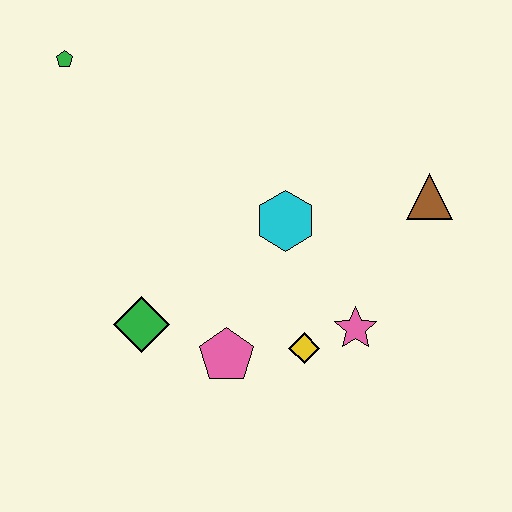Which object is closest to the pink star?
The yellow diamond is closest to the pink star.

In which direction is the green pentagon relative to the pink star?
The green pentagon is to the left of the pink star.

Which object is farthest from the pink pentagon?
The green pentagon is farthest from the pink pentagon.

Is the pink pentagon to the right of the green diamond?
Yes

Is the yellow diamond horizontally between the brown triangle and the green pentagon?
Yes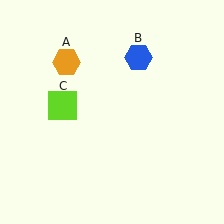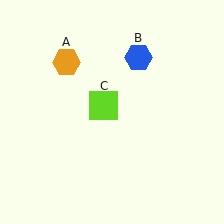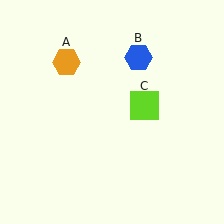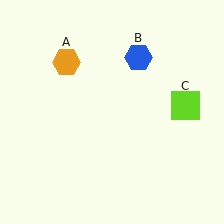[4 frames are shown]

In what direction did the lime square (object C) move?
The lime square (object C) moved right.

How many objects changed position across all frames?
1 object changed position: lime square (object C).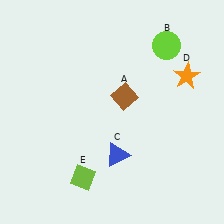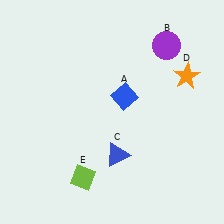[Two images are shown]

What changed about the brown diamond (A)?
In Image 1, A is brown. In Image 2, it changed to blue.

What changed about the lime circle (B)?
In Image 1, B is lime. In Image 2, it changed to purple.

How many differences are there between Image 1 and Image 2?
There are 2 differences between the two images.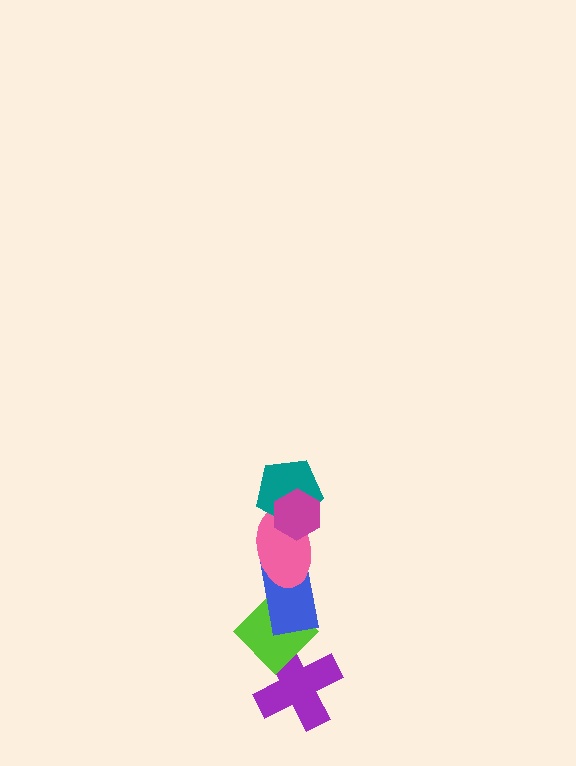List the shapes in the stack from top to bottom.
From top to bottom: the magenta hexagon, the teal pentagon, the pink ellipse, the blue rectangle, the lime diamond, the purple cross.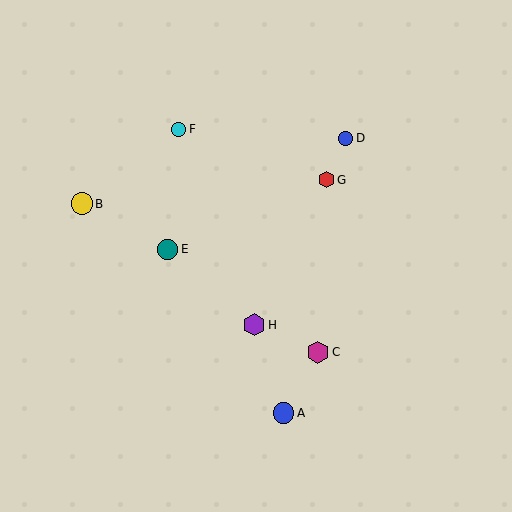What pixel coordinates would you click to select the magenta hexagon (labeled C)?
Click at (318, 352) to select the magenta hexagon C.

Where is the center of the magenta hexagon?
The center of the magenta hexagon is at (318, 352).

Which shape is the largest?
The magenta hexagon (labeled C) is the largest.